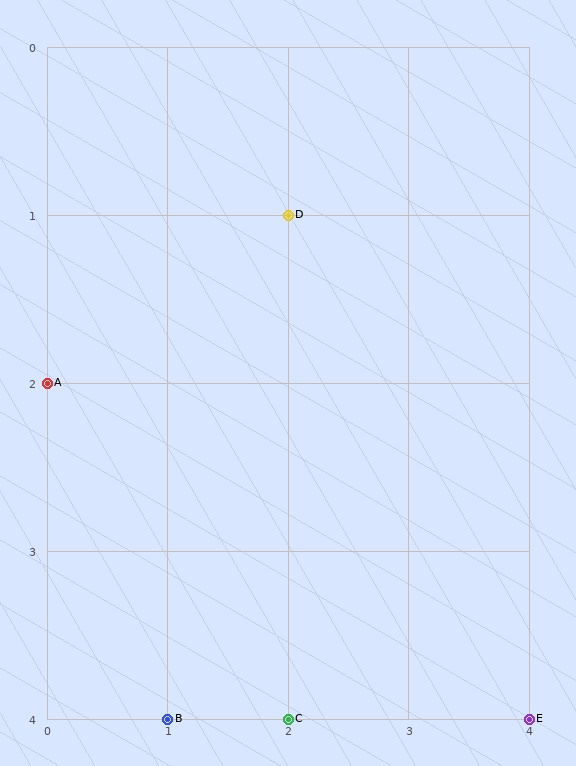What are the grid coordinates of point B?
Point B is at grid coordinates (1, 4).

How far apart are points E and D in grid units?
Points E and D are 2 columns and 3 rows apart (about 3.6 grid units diagonally).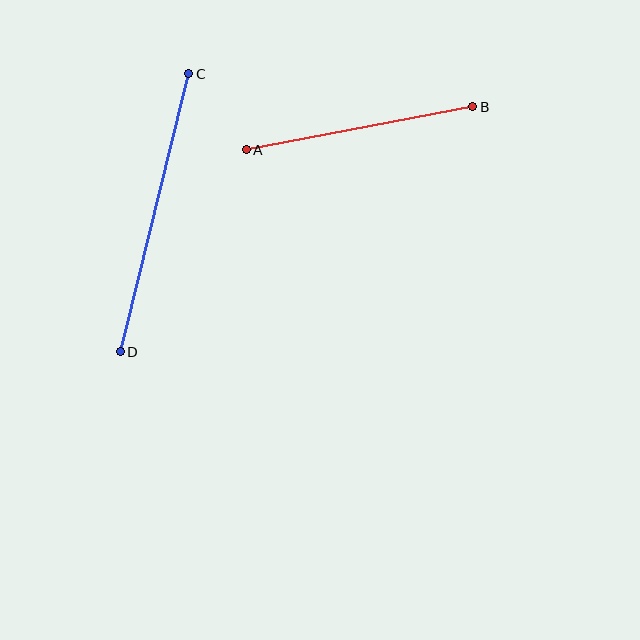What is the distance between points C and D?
The distance is approximately 286 pixels.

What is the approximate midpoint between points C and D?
The midpoint is at approximately (155, 213) pixels.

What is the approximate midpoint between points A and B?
The midpoint is at approximately (360, 128) pixels.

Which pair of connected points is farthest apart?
Points C and D are farthest apart.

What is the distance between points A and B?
The distance is approximately 231 pixels.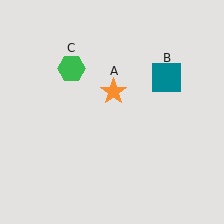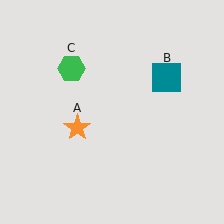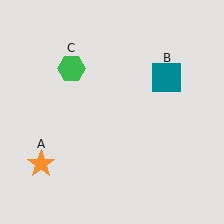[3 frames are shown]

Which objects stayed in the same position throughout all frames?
Teal square (object B) and green hexagon (object C) remained stationary.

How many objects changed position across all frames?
1 object changed position: orange star (object A).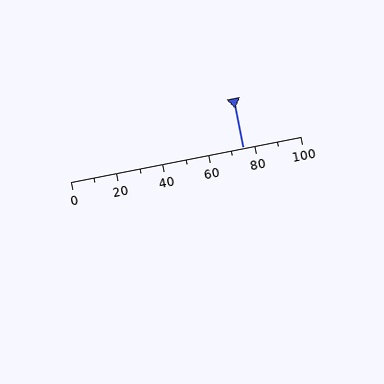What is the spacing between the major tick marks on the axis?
The major ticks are spaced 20 apart.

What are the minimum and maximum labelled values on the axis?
The axis runs from 0 to 100.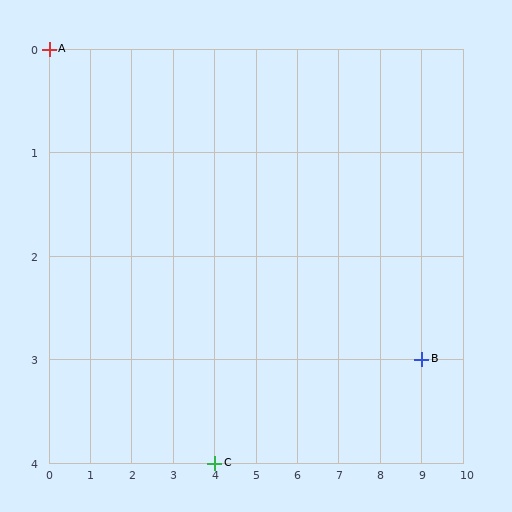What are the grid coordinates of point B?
Point B is at grid coordinates (9, 3).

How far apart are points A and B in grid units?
Points A and B are 9 columns and 3 rows apart (about 9.5 grid units diagonally).